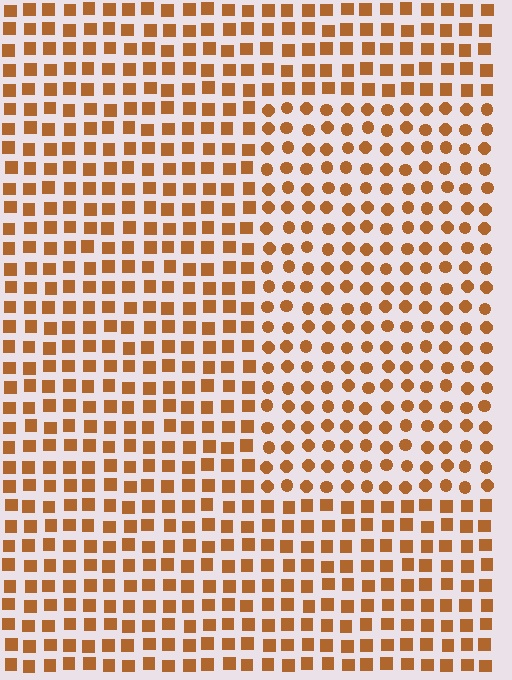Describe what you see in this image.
The image is filled with small brown elements arranged in a uniform grid. A rectangle-shaped region contains circles, while the surrounding area contains squares. The boundary is defined purely by the change in element shape.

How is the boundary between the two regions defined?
The boundary is defined by a change in element shape: circles inside vs. squares outside. All elements share the same color and spacing.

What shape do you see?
I see a rectangle.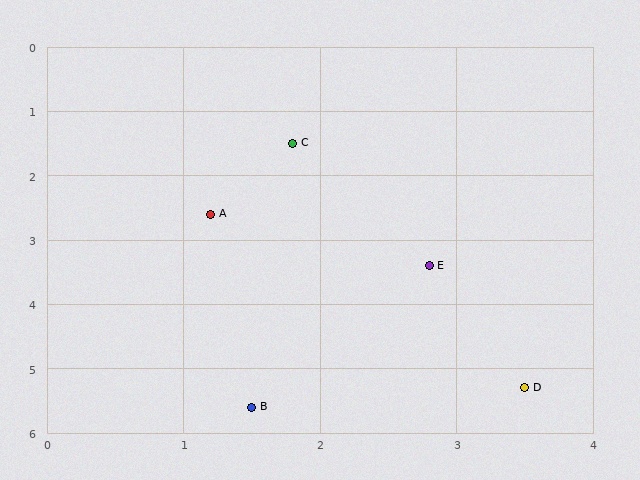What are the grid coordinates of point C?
Point C is at approximately (1.8, 1.5).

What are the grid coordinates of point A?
Point A is at approximately (1.2, 2.6).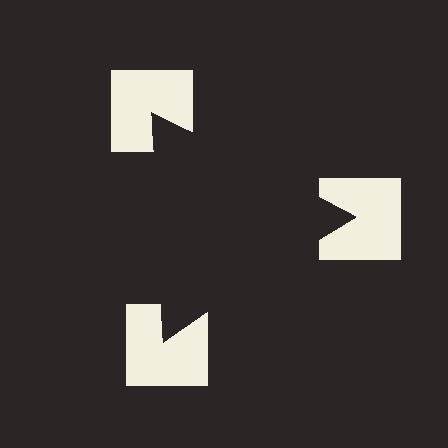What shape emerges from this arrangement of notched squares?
An illusory triangle — its edges are inferred from the aligned wedge cuts in the notched squares, not physically drawn.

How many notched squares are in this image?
There are 3 — one at each vertex of the illusory triangle.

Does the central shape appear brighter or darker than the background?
It typically appears slightly darker than the background, even though no actual brightness change is drawn.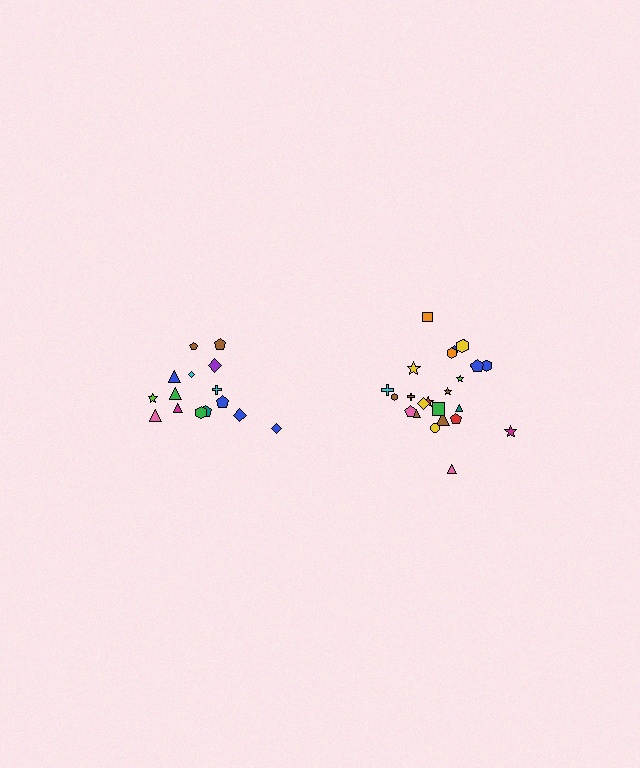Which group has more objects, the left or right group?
The right group.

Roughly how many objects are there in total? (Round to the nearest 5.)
Roughly 40 objects in total.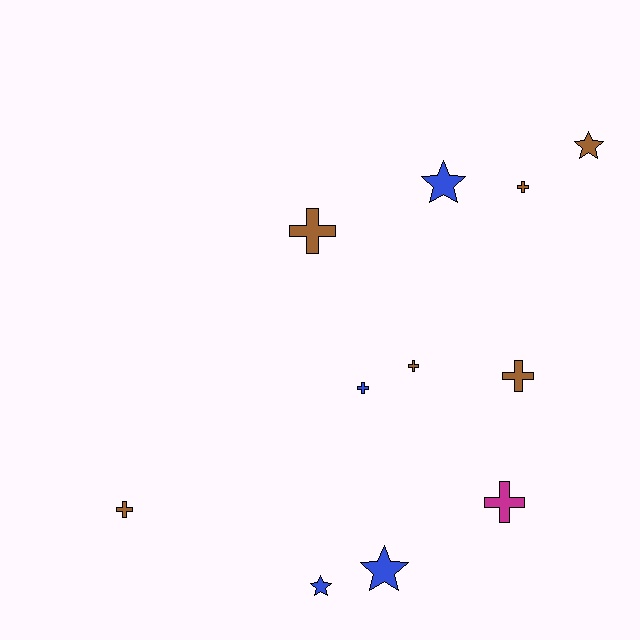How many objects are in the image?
There are 11 objects.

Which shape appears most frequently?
Cross, with 7 objects.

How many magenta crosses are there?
There is 1 magenta cross.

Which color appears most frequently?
Brown, with 6 objects.